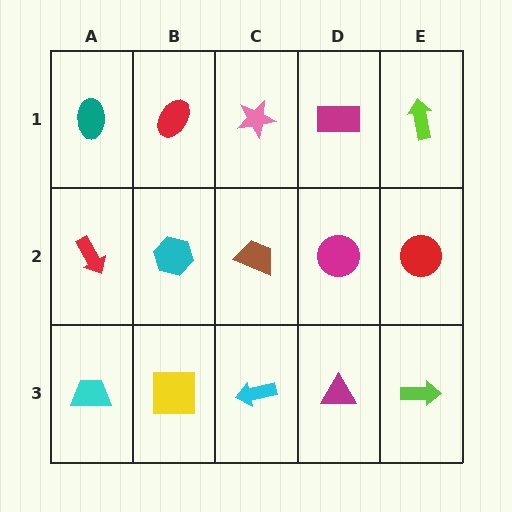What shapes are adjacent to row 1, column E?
A red circle (row 2, column E), a magenta rectangle (row 1, column D).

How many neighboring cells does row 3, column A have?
2.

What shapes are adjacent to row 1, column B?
A cyan hexagon (row 2, column B), a teal ellipse (row 1, column A), a pink star (row 1, column C).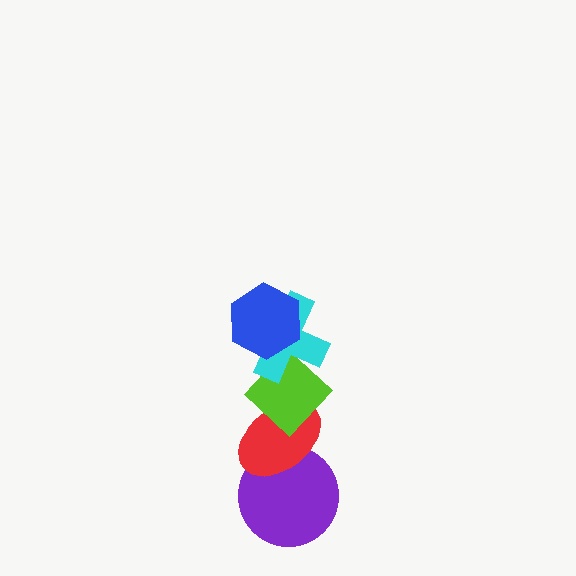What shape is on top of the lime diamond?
The cyan cross is on top of the lime diamond.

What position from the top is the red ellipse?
The red ellipse is 4th from the top.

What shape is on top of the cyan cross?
The blue hexagon is on top of the cyan cross.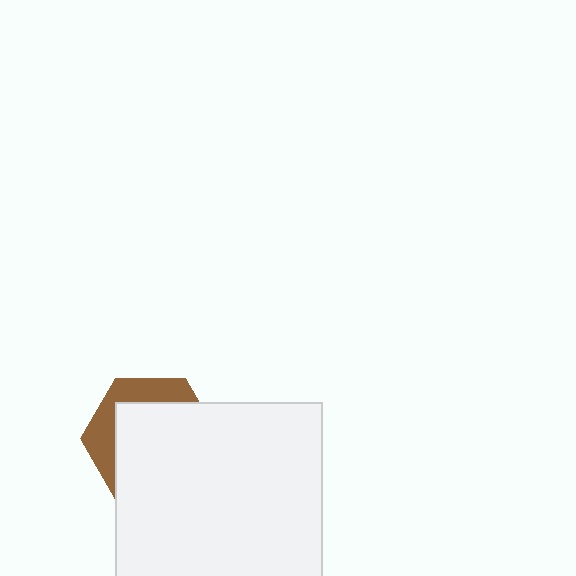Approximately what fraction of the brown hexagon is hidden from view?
Roughly 69% of the brown hexagon is hidden behind the white square.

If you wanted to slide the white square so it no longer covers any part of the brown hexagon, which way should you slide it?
Slide it toward the lower-right — that is the most direct way to separate the two shapes.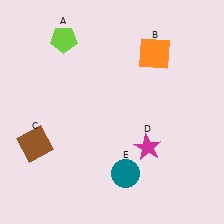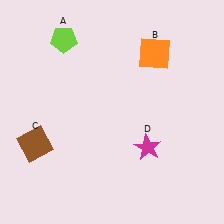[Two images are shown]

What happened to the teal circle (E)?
The teal circle (E) was removed in Image 2. It was in the bottom-right area of Image 1.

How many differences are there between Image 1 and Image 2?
There is 1 difference between the two images.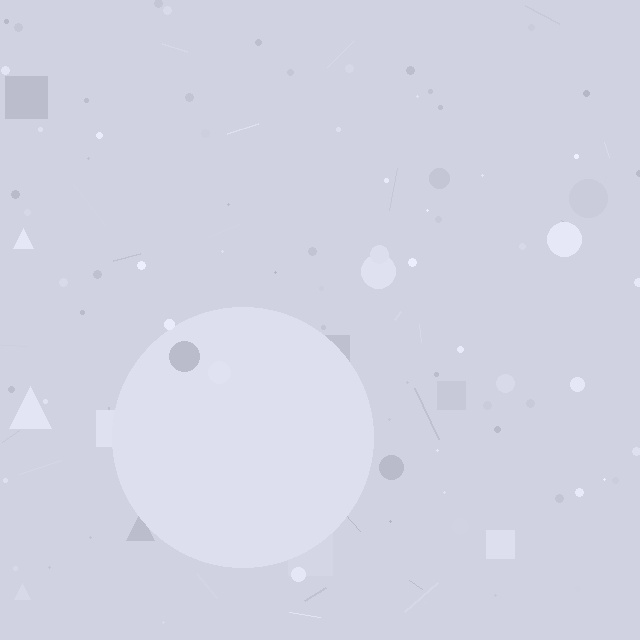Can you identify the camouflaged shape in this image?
The camouflaged shape is a circle.